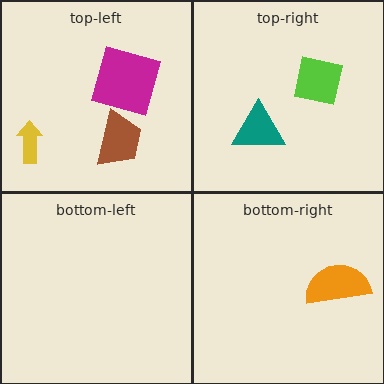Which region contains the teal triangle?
The top-right region.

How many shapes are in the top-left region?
3.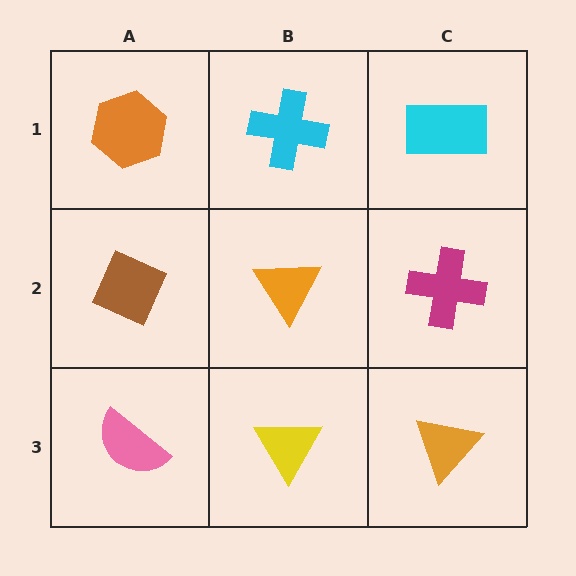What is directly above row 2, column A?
An orange hexagon.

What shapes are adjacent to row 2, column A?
An orange hexagon (row 1, column A), a pink semicircle (row 3, column A), an orange triangle (row 2, column B).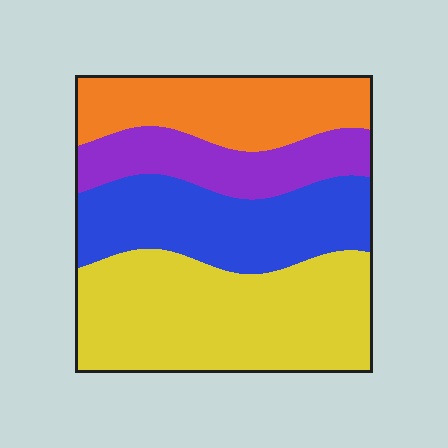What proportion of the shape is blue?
Blue covers 25% of the shape.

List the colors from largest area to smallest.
From largest to smallest: yellow, blue, orange, purple.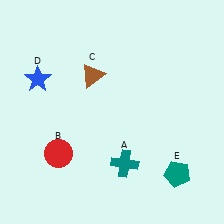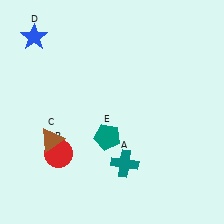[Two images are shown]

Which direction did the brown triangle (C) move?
The brown triangle (C) moved down.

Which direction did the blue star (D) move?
The blue star (D) moved up.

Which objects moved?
The objects that moved are: the brown triangle (C), the blue star (D), the teal pentagon (E).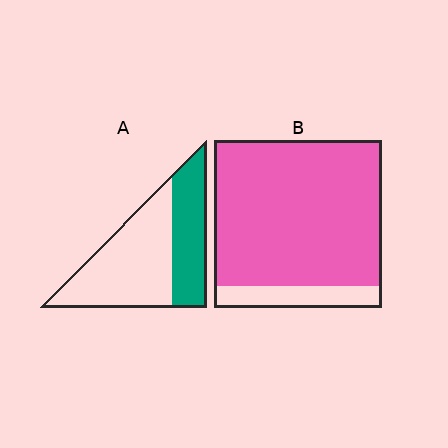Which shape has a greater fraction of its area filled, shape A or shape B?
Shape B.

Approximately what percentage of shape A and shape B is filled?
A is approximately 35% and B is approximately 85%.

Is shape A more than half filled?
No.